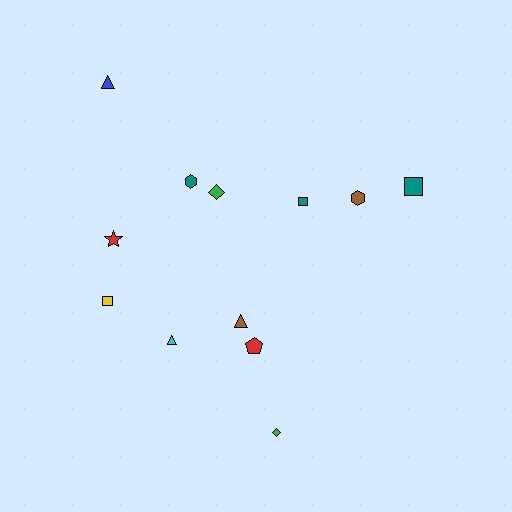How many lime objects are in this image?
There are no lime objects.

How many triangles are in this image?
There are 3 triangles.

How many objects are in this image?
There are 12 objects.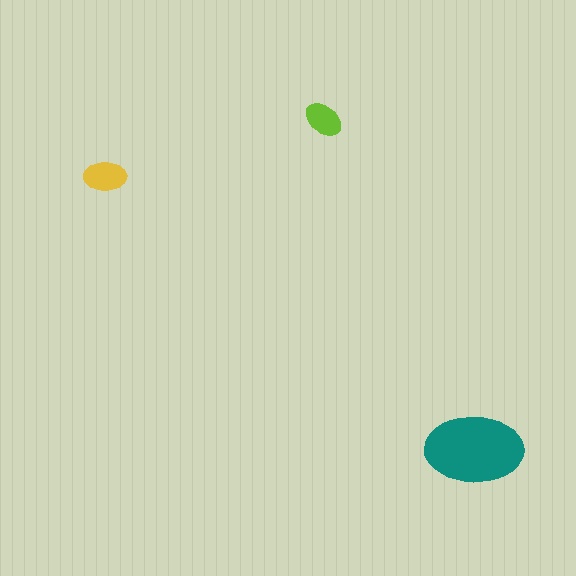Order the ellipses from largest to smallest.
the teal one, the yellow one, the lime one.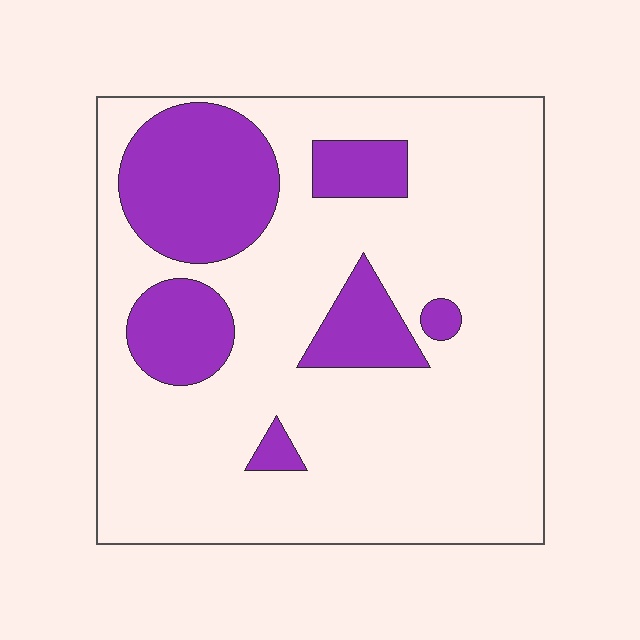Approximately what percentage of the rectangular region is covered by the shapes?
Approximately 25%.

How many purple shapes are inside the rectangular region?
6.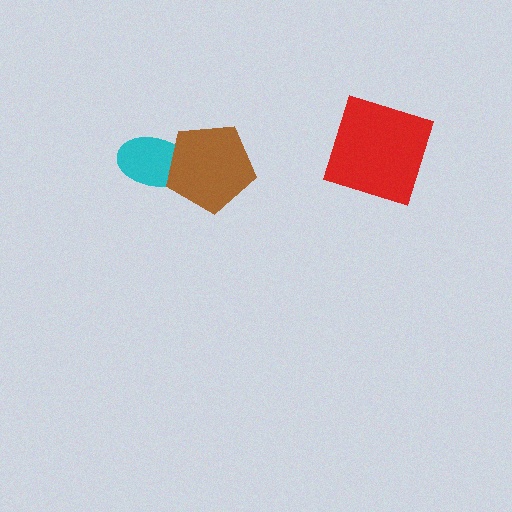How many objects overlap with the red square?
0 objects overlap with the red square.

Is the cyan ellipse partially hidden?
Yes, it is partially covered by another shape.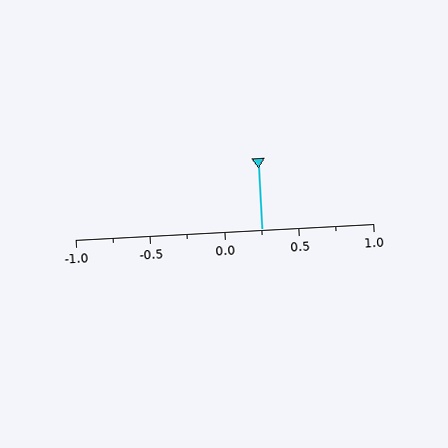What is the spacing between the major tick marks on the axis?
The major ticks are spaced 0.5 apart.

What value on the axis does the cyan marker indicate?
The marker indicates approximately 0.25.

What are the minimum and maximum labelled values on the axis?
The axis runs from -1.0 to 1.0.